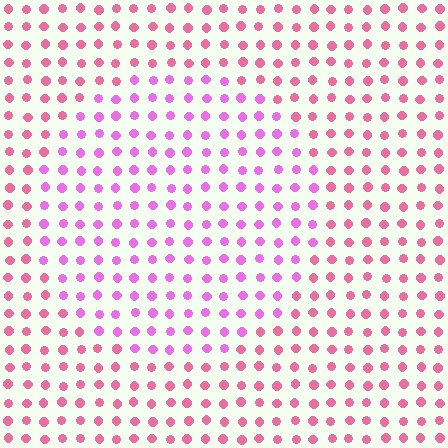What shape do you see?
I see a circle.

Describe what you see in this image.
The image is filled with small pink elements in a uniform arrangement. A circle-shaped region is visible where the elements are tinted to a slightly different hue, forming a subtle color boundary.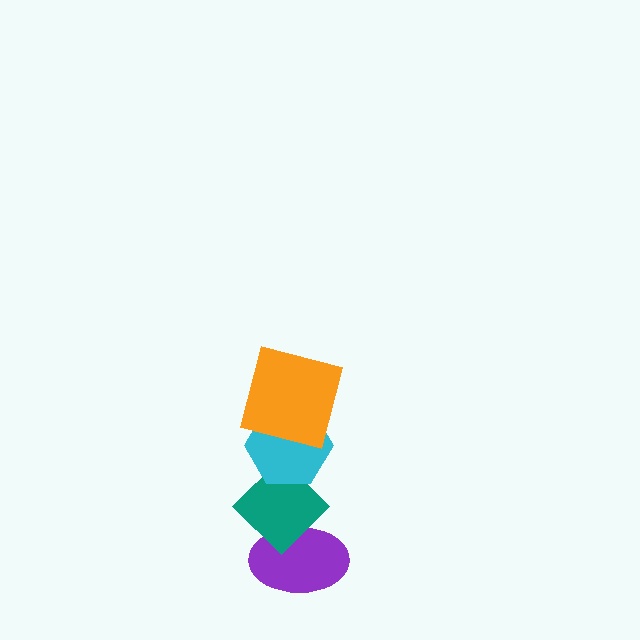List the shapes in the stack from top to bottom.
From top to bottom: the orange square, the cyan hexagon, the teal diamond, the purple ellipse.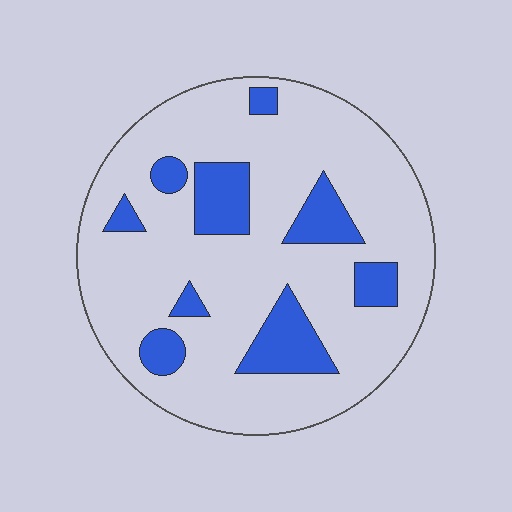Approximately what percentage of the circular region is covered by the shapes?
Approximately 20%.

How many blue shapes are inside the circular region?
9.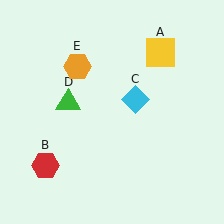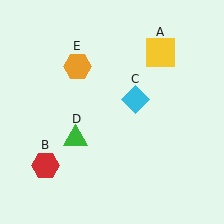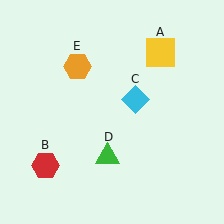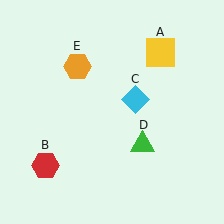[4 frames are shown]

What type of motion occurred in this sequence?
The green triangle (object D) rotated counterclockwise around the center of the scene.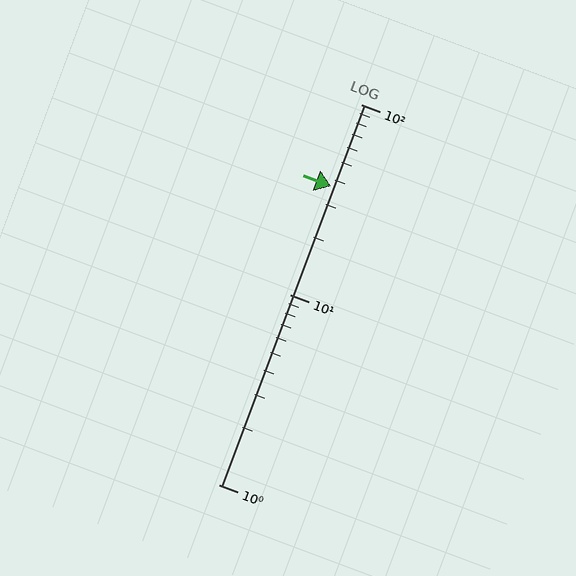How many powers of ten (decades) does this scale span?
The scale spans 2 decades, from 1 to 100.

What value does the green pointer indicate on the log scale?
The pointer indicates approximately 37.